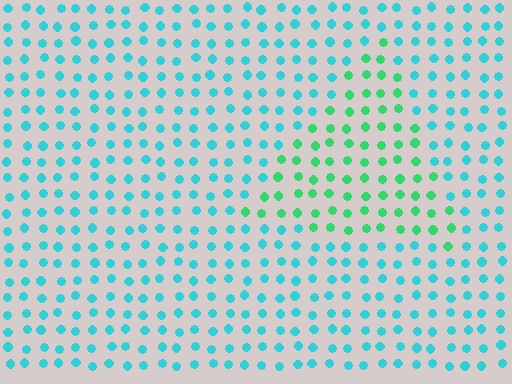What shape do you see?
I see a triangle.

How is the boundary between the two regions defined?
The boundary is defined purely by a slight shift in hue (about 42 degrees). Spacing, size, and orientation are identical on both sides.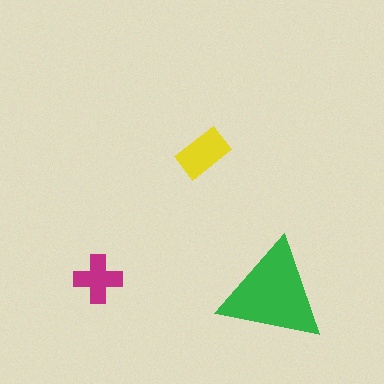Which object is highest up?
The yellow rectangle is topmost.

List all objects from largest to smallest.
The green triangle, the yellow rectangle, the magenta cross.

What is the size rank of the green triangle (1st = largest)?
1st.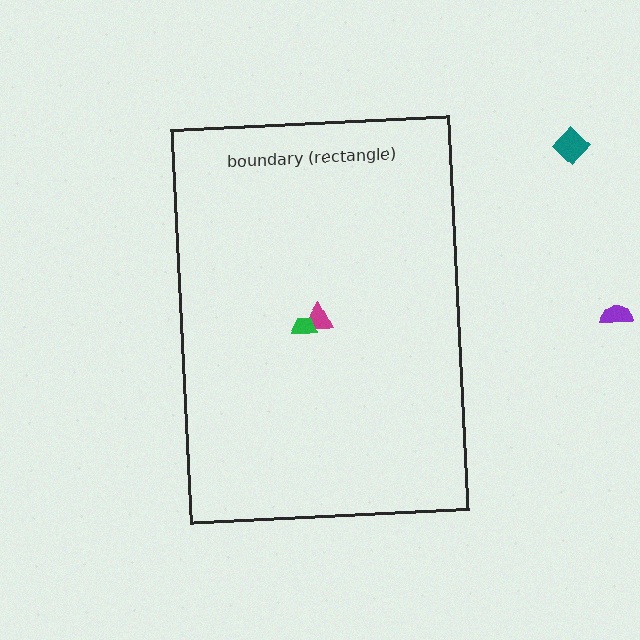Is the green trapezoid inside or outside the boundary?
Inside.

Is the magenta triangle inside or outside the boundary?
Inside.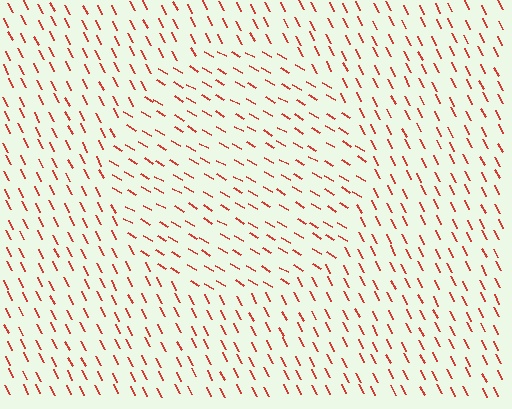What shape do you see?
I see a circle.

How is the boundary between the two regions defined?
The boundary is defined purely by a change in line orientation (approximately 33 degrees difference). All lines are the same color and thickness.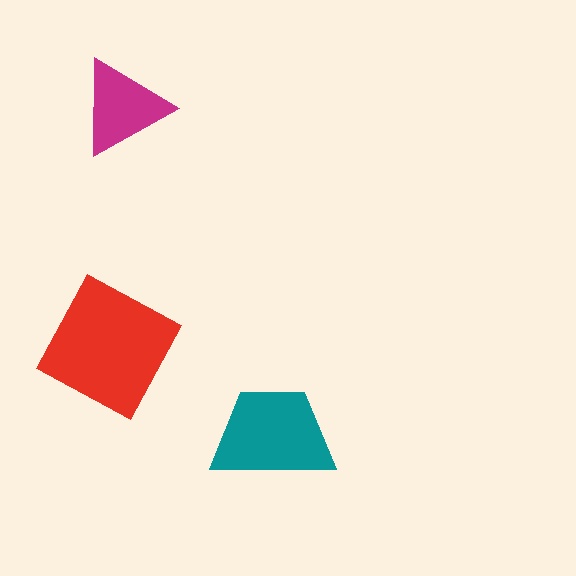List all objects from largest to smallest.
The red square, the teal trapezoid, the magenta triangle.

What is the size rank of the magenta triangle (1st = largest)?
3rd.